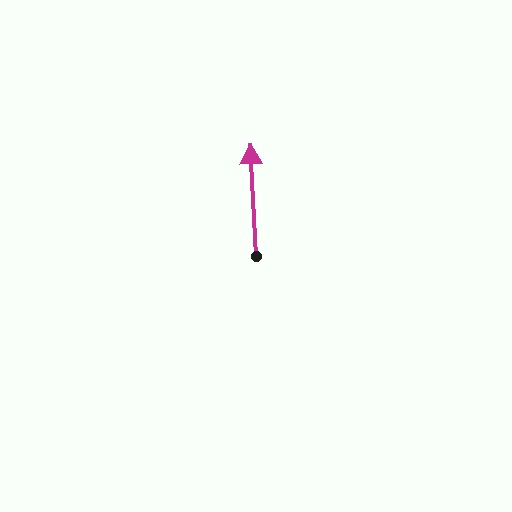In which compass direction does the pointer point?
North.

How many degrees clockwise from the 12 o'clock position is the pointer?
Approximately 357 degrees.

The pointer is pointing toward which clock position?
Roughly 12 o'clock.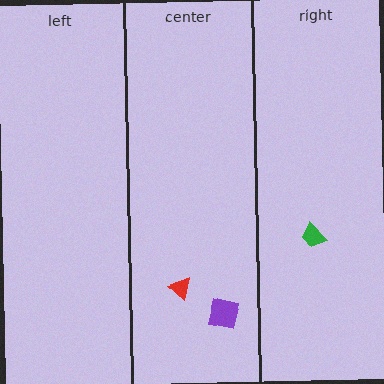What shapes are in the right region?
The green trapezoid.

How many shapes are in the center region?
2.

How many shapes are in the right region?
1.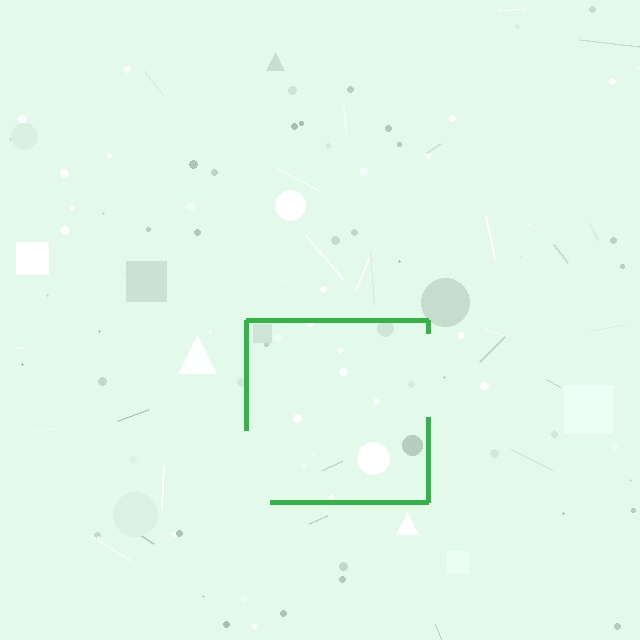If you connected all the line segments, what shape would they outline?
They would outline a square.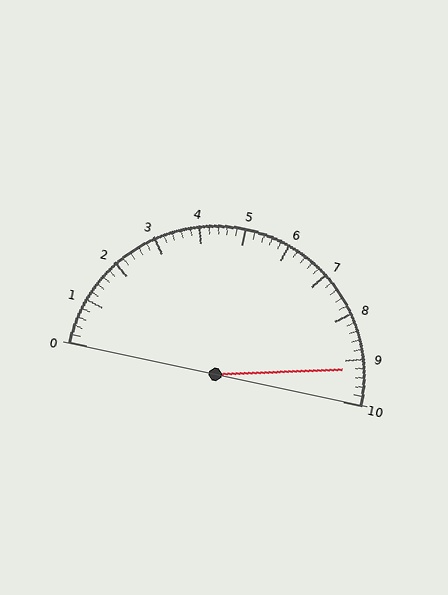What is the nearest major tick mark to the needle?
The nearest major tick mark is 9.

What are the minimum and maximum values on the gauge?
The gauge ranges from 0 to 10.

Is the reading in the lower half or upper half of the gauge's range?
The reading is in the upper half of the range (0 to 10).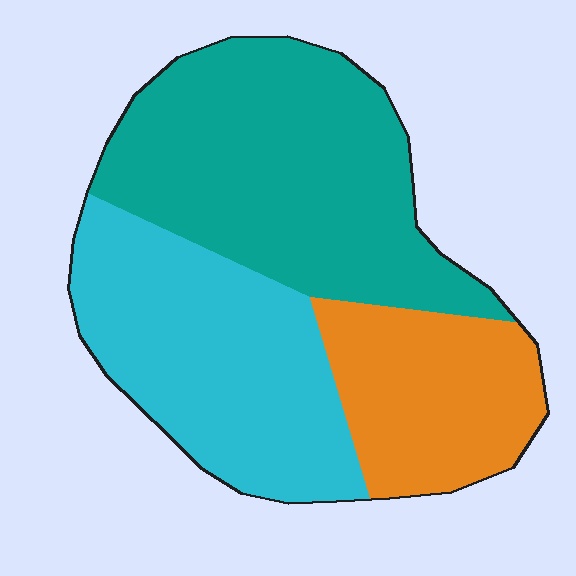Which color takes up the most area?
Teal, at roughly 45%.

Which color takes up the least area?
Orange, at roughly 20%.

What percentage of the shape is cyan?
Cyan takes up about one third (1/3) of the shape.